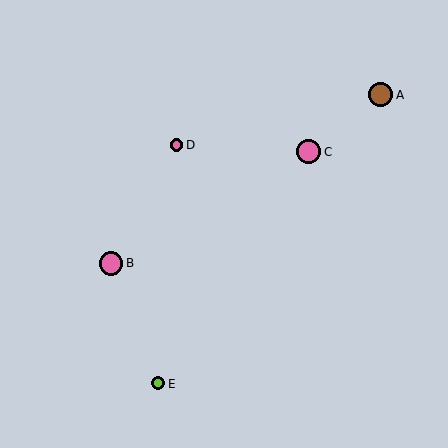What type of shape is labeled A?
Shape A is a brown circle.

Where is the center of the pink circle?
The center of the pink circle is at (308, 152).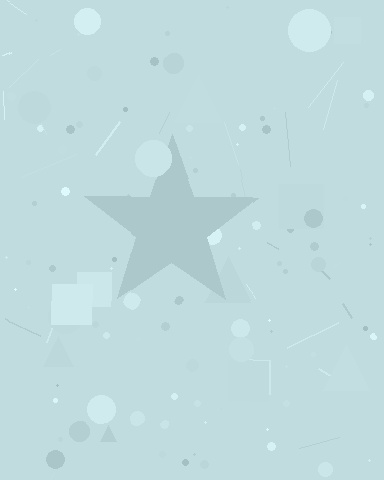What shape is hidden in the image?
A star is hidden in the image.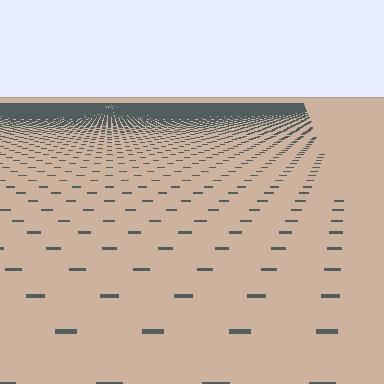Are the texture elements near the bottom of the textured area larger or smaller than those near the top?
Larger. Near the bottom, elements are closer to the viewer and appear at a bigger on-screen size.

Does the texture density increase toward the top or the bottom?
Density increases toward the top.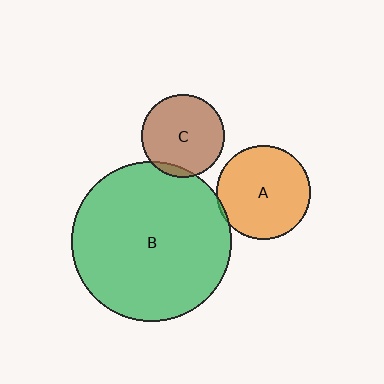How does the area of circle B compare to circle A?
Approximately 2.9 times.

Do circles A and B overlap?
Yes.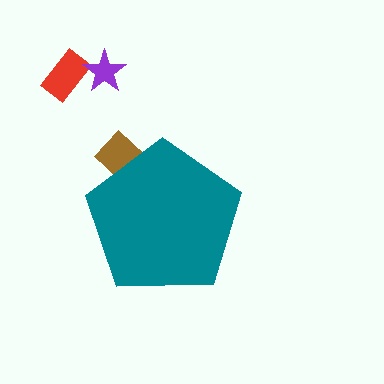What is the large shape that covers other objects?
A teal pentagon.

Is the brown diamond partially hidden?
Yes, the brown diamond is partially hidden behind the teal pentagon.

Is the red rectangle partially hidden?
No, the red rectangle is fully visible.